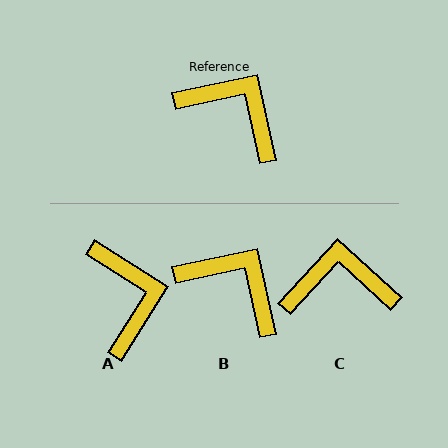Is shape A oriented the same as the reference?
No, it is off by about 44 degrees.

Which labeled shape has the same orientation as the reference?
B.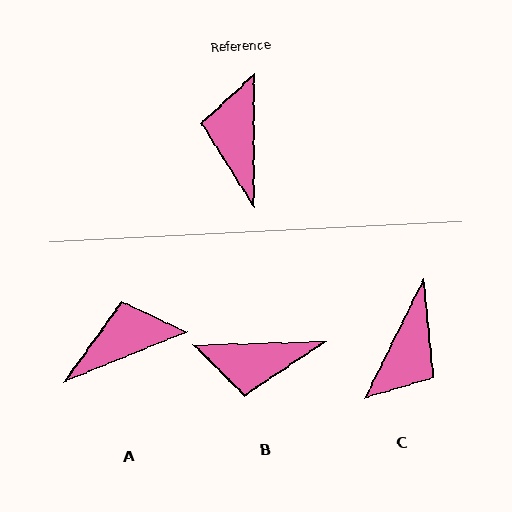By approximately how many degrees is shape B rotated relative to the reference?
Approximately 92 degrees counter-clockwise.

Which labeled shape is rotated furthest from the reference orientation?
C, about 154 degrees away.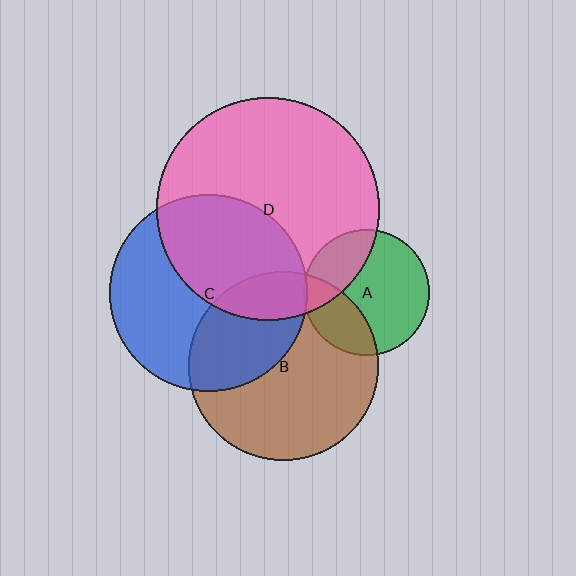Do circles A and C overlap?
Yes.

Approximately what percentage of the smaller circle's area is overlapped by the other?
Approximately 5%.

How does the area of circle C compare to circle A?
Approximately 2.5 times.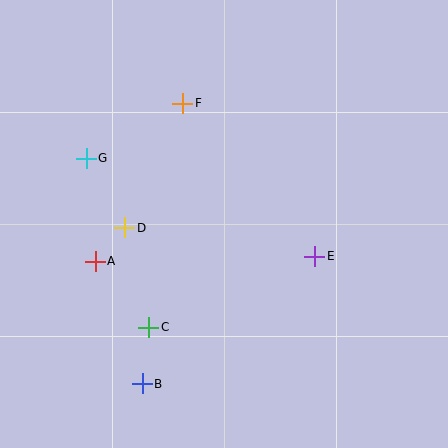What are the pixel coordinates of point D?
Point D is at (125, 228).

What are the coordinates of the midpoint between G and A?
The midpoint between G and A is at (91, 210).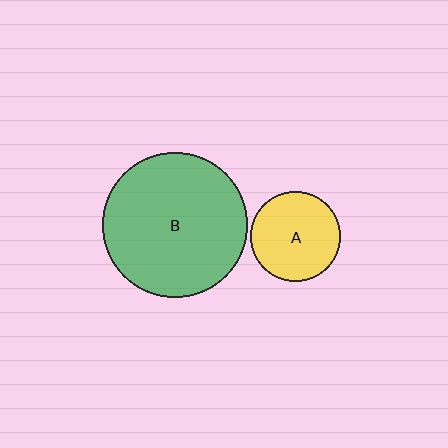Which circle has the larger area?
Circle B (green).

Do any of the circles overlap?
No, none of the circles overlap.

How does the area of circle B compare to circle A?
Approximately 2.6 times.